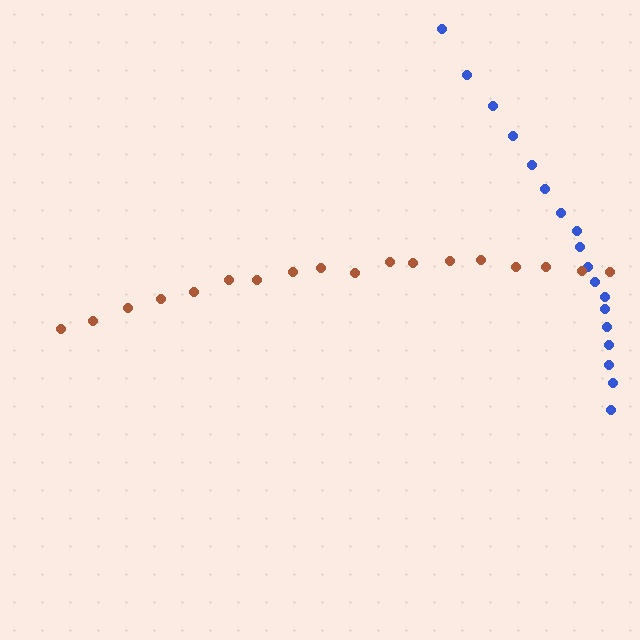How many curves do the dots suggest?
There are 2 distinct paths.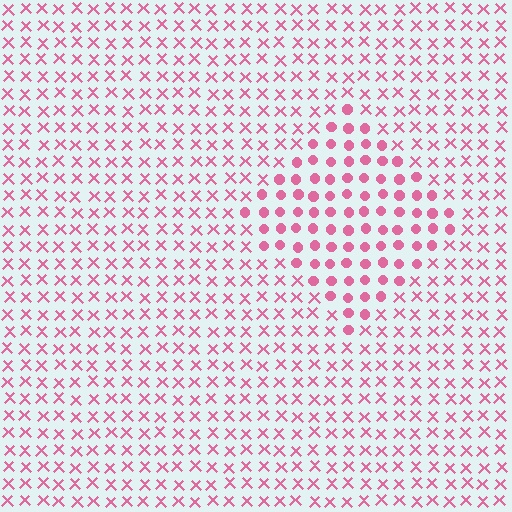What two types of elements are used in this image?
The image uses circles inside the diamond region and X marks outside it.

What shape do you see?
I see a diamond.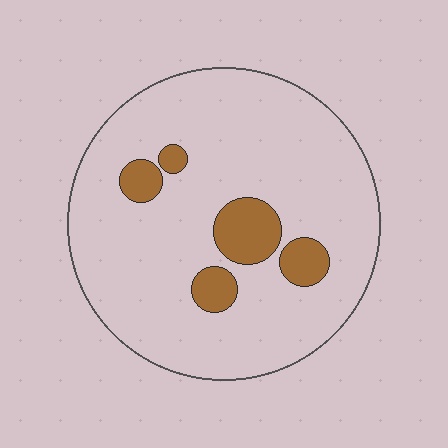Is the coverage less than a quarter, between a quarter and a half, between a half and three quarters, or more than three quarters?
Less than a quarter.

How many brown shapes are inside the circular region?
5.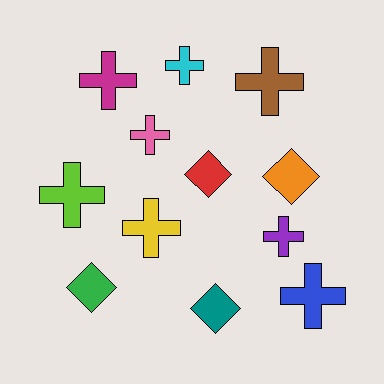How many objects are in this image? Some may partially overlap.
There are 12 objects.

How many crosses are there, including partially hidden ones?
There are 8 crosses.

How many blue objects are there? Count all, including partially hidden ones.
There is 1 blue object.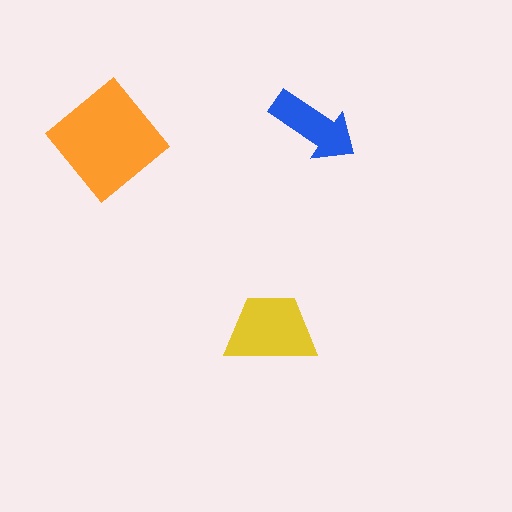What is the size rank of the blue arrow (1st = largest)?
3rd.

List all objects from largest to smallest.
The orange diamond, the yellow trapezoid, the blue arrow.